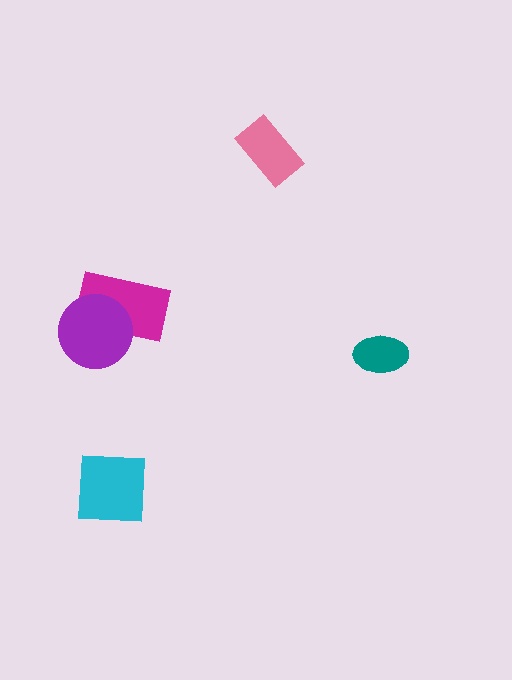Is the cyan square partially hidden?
No, no other shape covers it.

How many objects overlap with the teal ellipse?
0 objects overlap with the teal ellipse.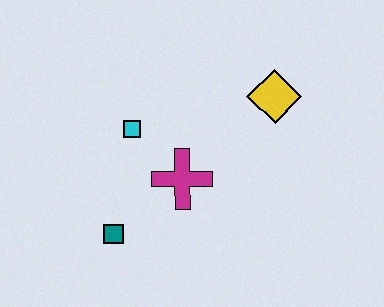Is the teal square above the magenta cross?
No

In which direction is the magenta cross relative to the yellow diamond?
The magenta cross is to the left of the yellow diamond.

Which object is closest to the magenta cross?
The cyan square is closest to the magenta cross.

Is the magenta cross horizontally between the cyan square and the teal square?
No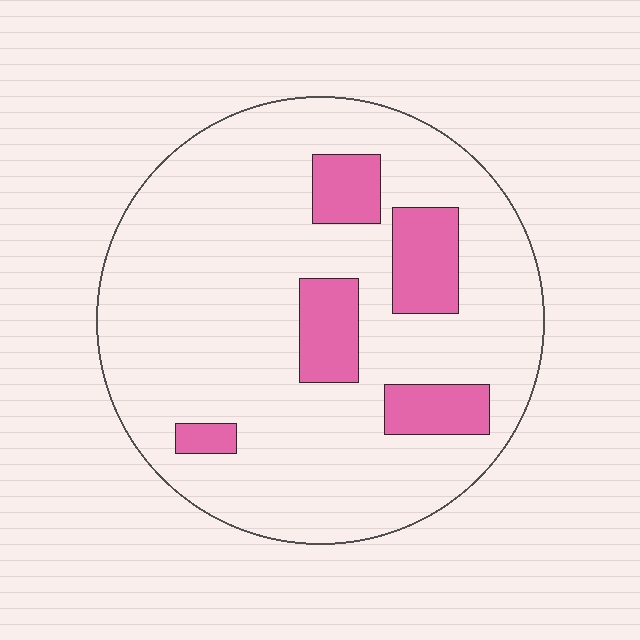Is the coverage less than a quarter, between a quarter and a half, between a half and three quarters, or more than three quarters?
Less than a quarter.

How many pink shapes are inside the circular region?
5.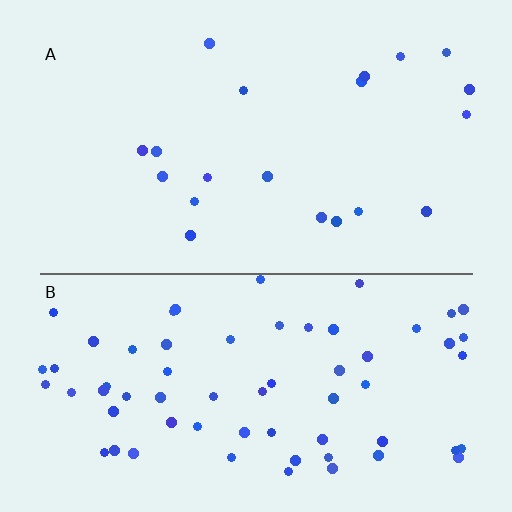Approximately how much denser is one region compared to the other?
Approximately 3.3× — region B over region A.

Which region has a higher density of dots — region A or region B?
B (the bottom).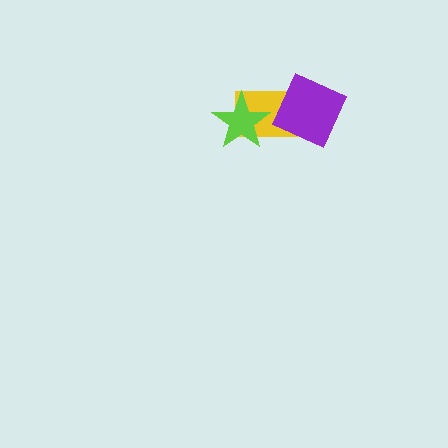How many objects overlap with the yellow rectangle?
2 objects overlap with the yellow rectangle.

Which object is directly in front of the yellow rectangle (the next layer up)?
The lime star is directly in front of the yellow rectangle.